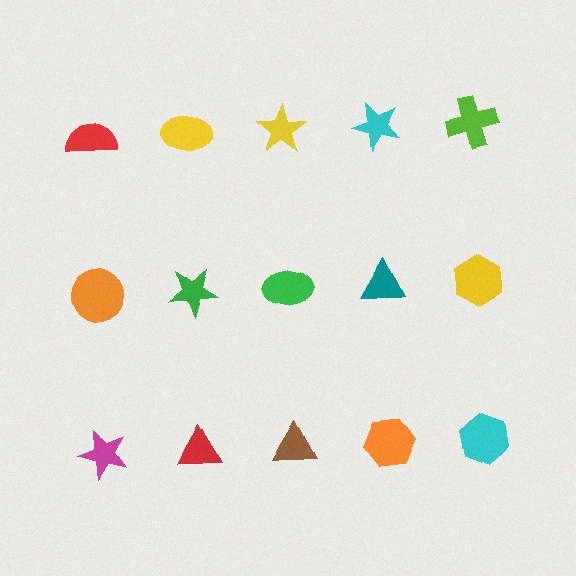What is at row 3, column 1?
A magenta star.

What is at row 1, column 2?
A yellow ellipse.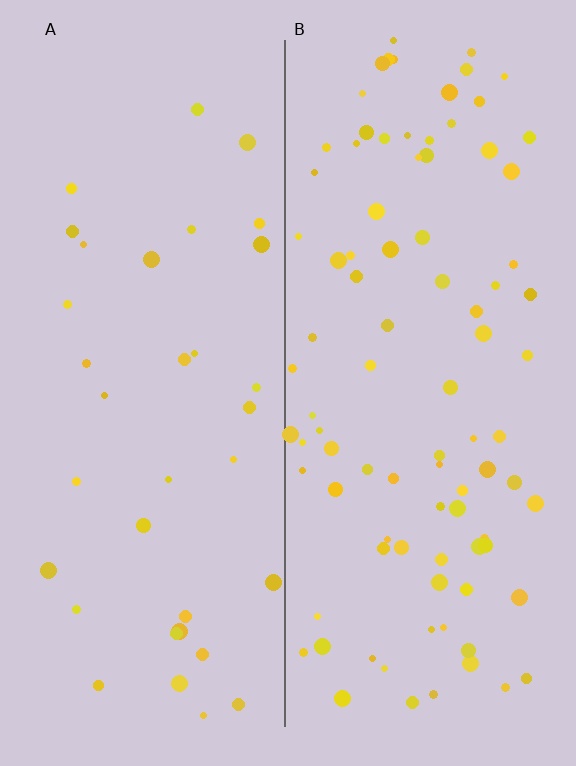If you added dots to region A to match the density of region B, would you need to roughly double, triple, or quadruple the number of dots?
Approximately triple.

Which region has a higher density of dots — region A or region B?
B (the right).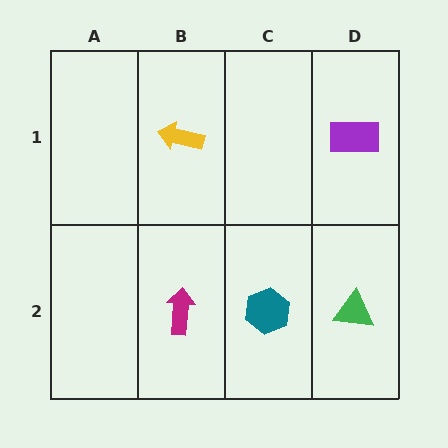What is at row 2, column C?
A teal hexagon.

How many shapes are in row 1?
2 shapes.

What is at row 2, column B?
A magenta arrow.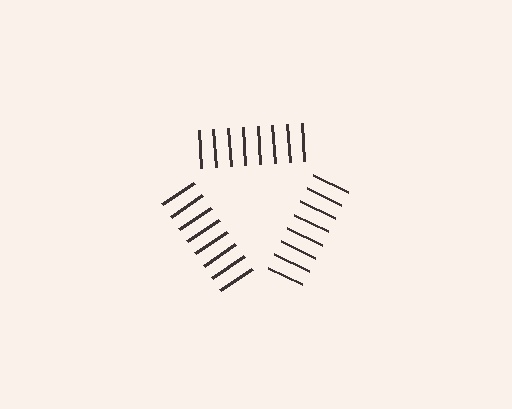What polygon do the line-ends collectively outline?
An illusory triangle — the line segments terminate on its edges but no continuous stroke is drawn.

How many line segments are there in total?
24 — 8 along each of the 3 edges.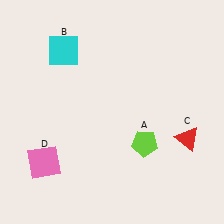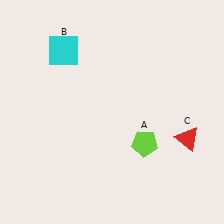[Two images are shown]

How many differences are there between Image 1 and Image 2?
There is 1 difference between the two images.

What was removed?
The pink square (D) was removed in Image 2.